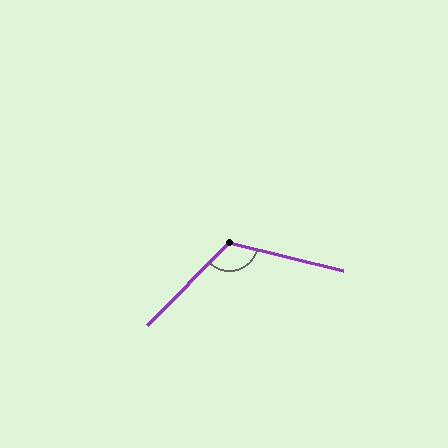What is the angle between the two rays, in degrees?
Approximately 121 degrees.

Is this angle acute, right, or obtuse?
It is obtuse.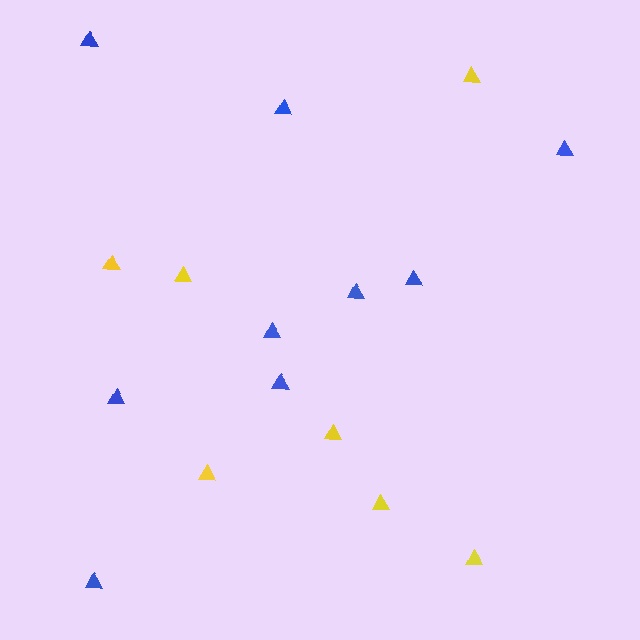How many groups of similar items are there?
There are 2 groups: one group of blue triangles (9) and one group of yellow triangles (7).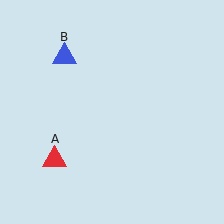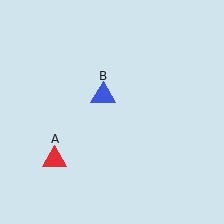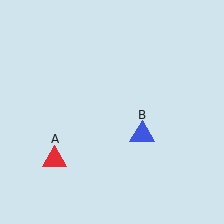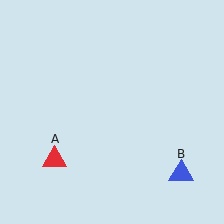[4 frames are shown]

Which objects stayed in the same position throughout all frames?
Red triangle (object A) remained stationary.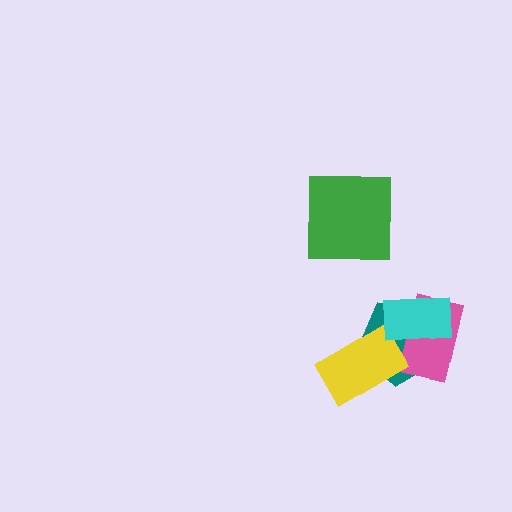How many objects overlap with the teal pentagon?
3 objects overlap with the teal pentagon.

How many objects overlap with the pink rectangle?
2 objects overlap with the pink rectangle.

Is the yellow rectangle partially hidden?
No, no other shape covers it.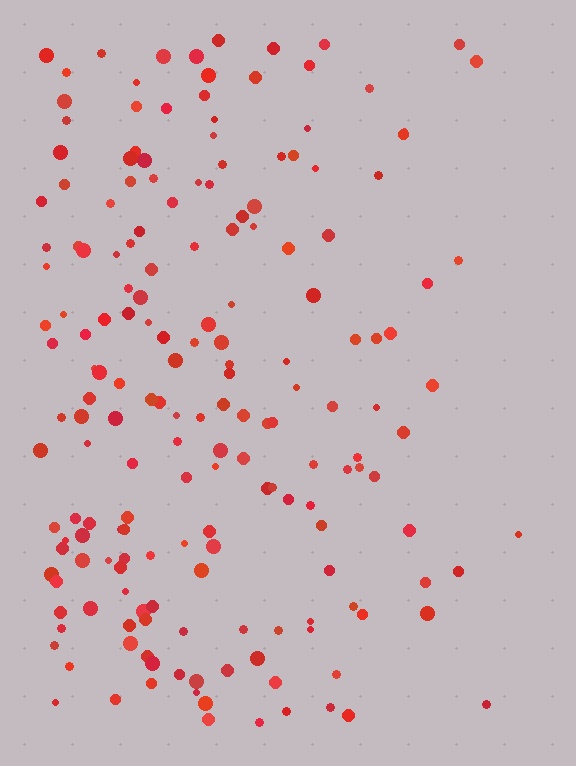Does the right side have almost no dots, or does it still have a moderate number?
Still a moderate number, just noticeably fewer than the left.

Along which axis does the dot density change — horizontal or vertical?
Horizontal.